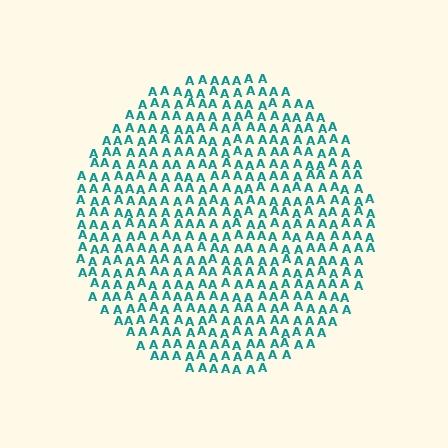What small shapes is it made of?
It is made of small letter A's.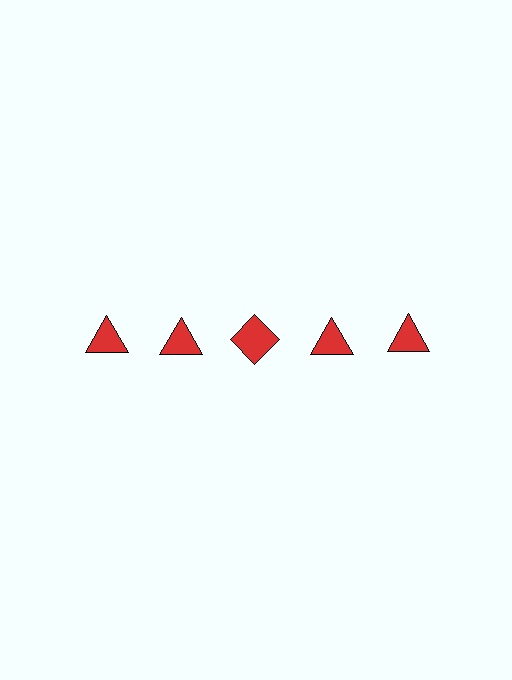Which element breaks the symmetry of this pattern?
The red diamond in the top row, center column breaks the symmetry. All other shapes are red triangles.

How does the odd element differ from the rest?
It has a different shape: diamond instead of triangle.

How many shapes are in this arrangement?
There are 5 shapes arranged in a grid pattern.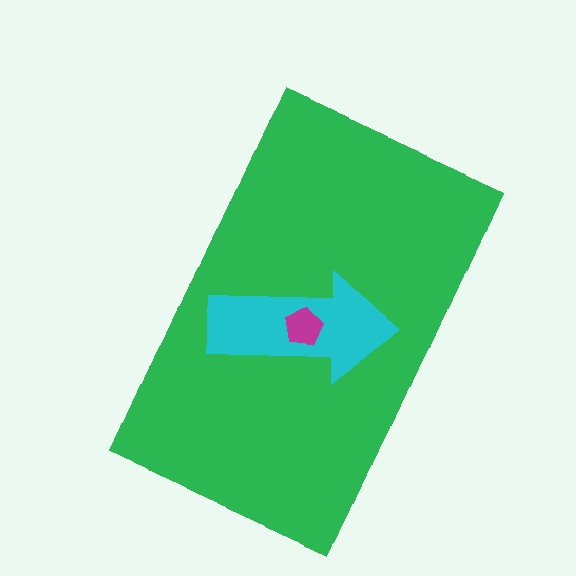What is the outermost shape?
The green rectangle.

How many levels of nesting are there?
3.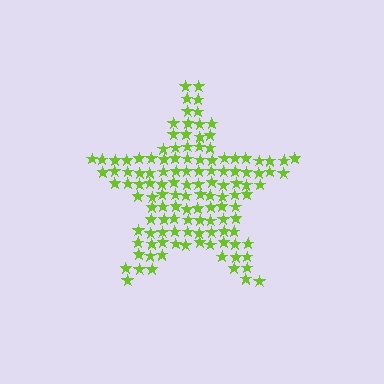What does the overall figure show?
The overall figure shows a star.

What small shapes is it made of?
It is made of small stars.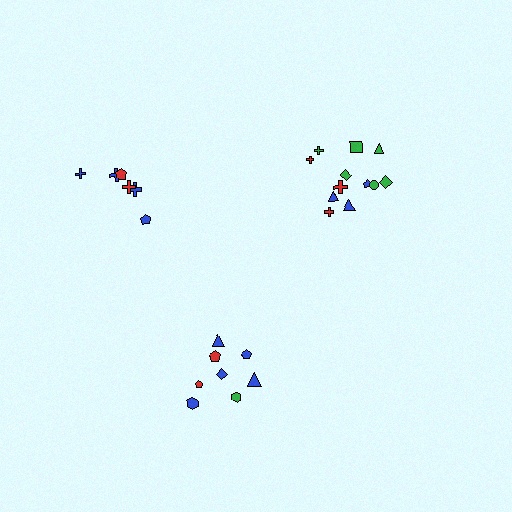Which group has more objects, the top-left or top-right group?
The top-right group.